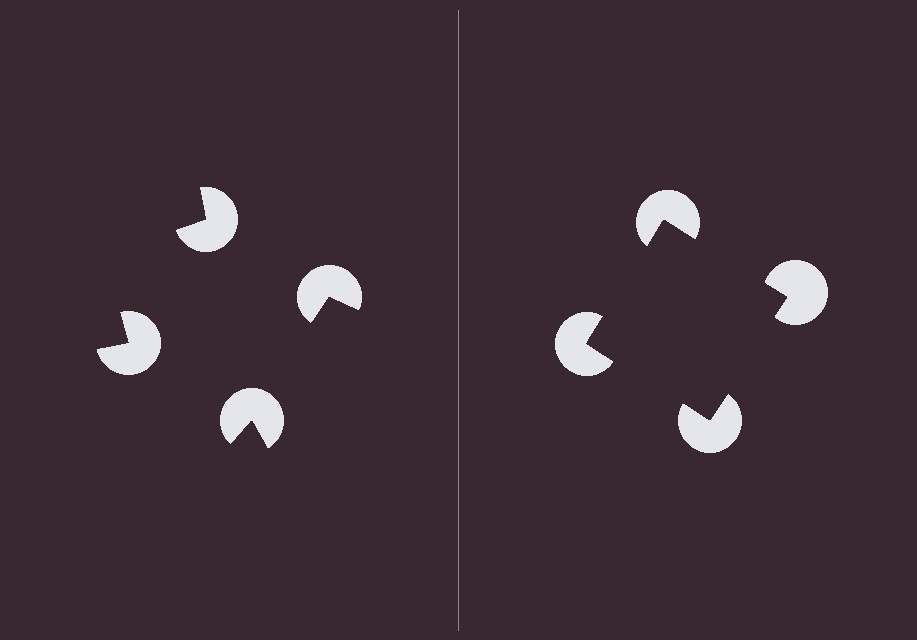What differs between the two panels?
The pac-man discs are positioned identically on both sides; only the wedge orientations differ. On the right they align to a square; on the left they are misaligned.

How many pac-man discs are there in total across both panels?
8 — 4 on each side.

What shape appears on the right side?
An illusory square.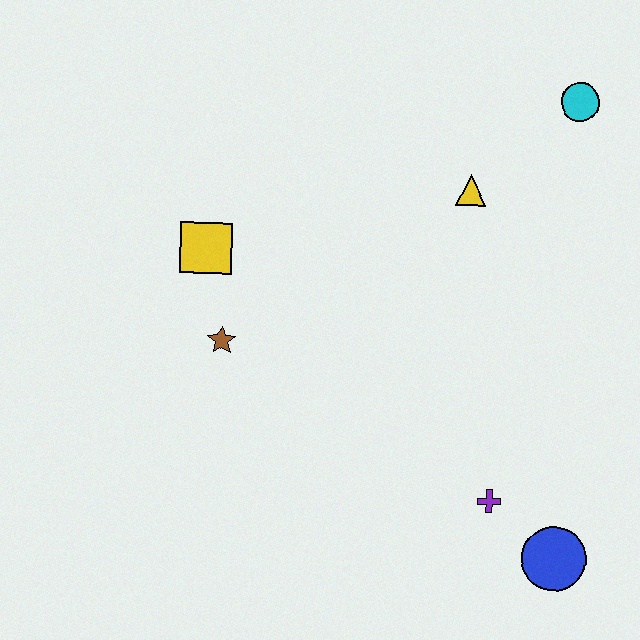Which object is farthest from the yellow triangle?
The blue circle is farthest from the yellow triangle.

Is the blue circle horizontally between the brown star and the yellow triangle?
No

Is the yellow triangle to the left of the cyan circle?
Yes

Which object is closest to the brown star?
The yellow square is closest to the brown star.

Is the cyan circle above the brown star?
Yes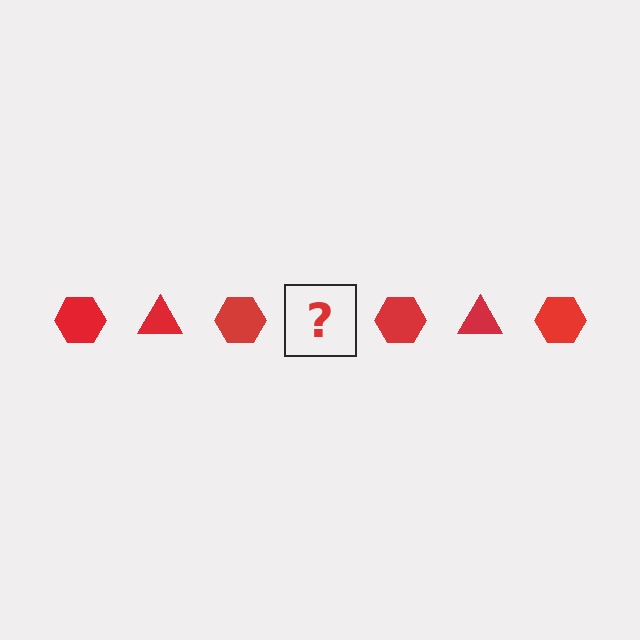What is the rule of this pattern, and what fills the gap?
The rule is that the pattern cycles through hexagon, triangle shapes in red. The gap should be filled with a red triangle.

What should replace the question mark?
The question mark should be replaced with a red triangle.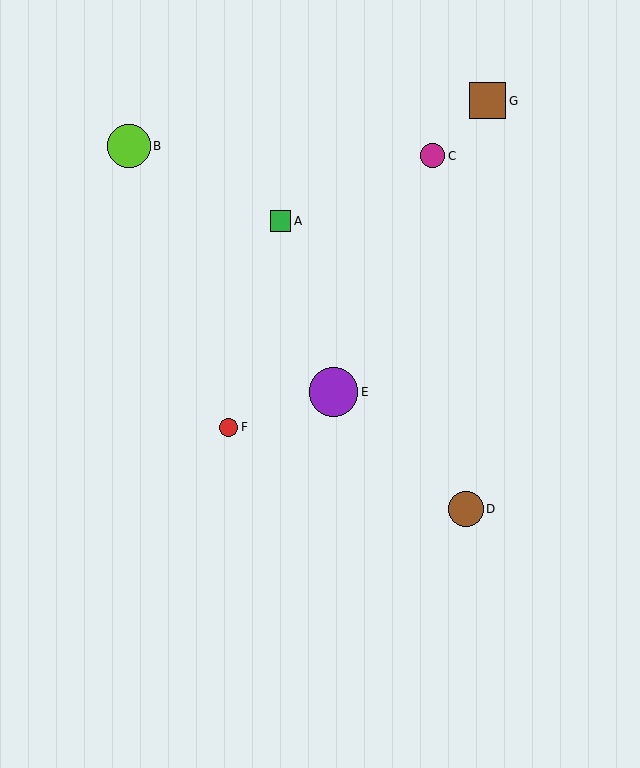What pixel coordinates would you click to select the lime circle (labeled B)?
Click at (129, 146) to select the lime circle B.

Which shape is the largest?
The purple circle (labeled E) is the largest.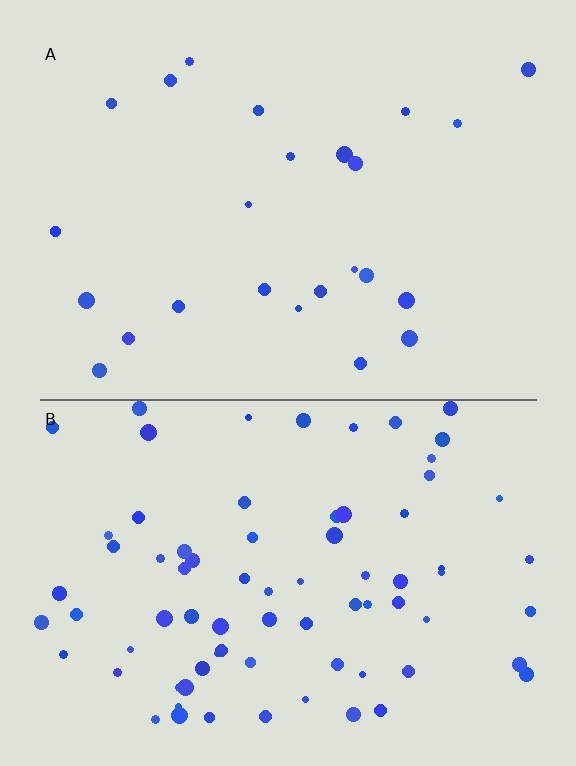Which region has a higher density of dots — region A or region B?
B (the bottom).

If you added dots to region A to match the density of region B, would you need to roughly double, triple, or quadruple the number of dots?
Approximately triple.